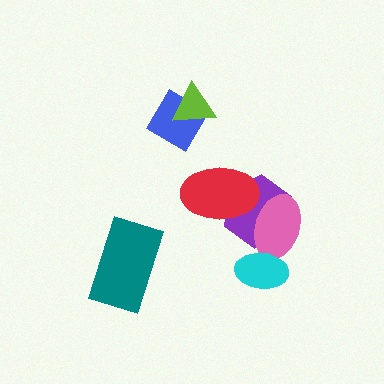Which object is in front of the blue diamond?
The lime triangle is in front of the blue diamond.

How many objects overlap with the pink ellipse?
2 objects overlap with the pink ellipse.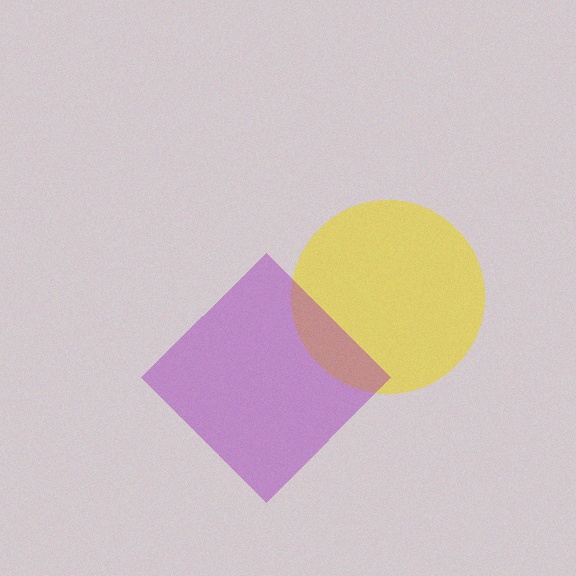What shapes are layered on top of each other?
The layered shapes are: a yellow circle, a purple diamond.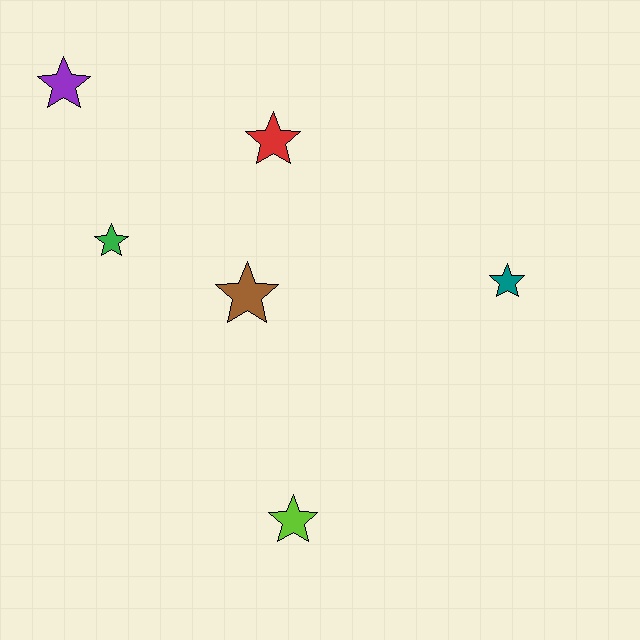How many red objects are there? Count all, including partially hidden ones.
There is 1 red object.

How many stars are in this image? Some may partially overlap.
There are 6 stars.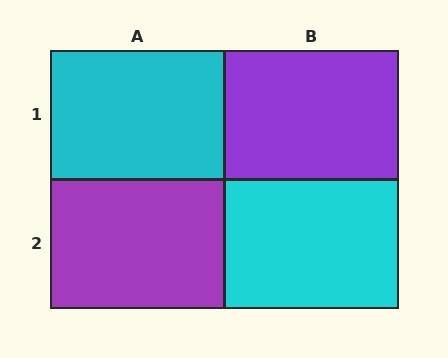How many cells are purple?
2 cells are purple.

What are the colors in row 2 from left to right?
Purple, cyan.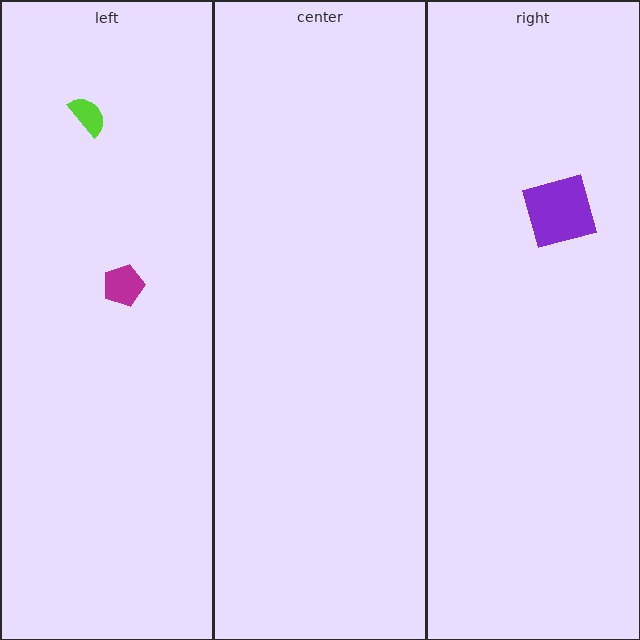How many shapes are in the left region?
2.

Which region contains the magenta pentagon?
The left region.